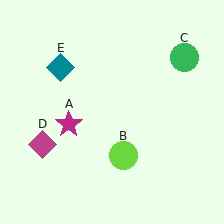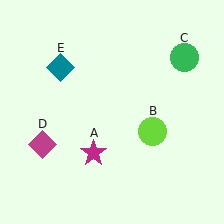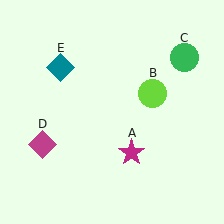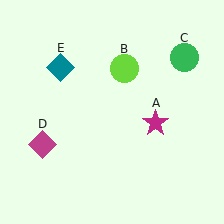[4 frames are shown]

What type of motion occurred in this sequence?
The magenta star (object A), lime circle (object B) rotated counterclockwise around the center of the scene.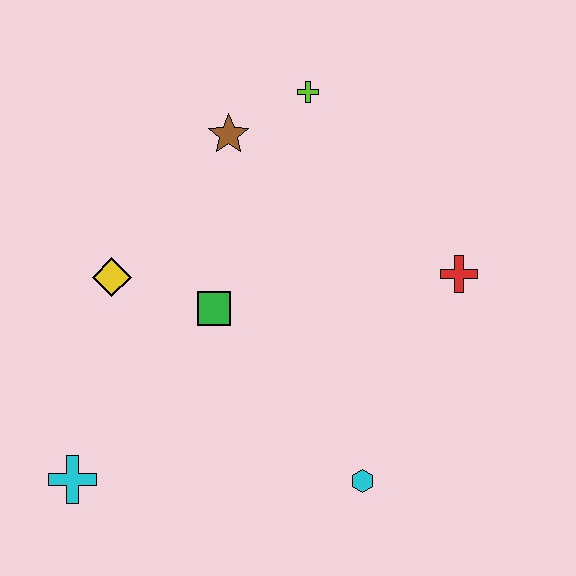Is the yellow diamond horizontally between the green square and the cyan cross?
Yes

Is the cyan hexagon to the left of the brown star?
No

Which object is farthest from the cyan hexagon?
The lime cross is farthest from the cyan hexagon.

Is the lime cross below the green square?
No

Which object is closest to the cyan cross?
The yellow diamond is closest to the cyan cross.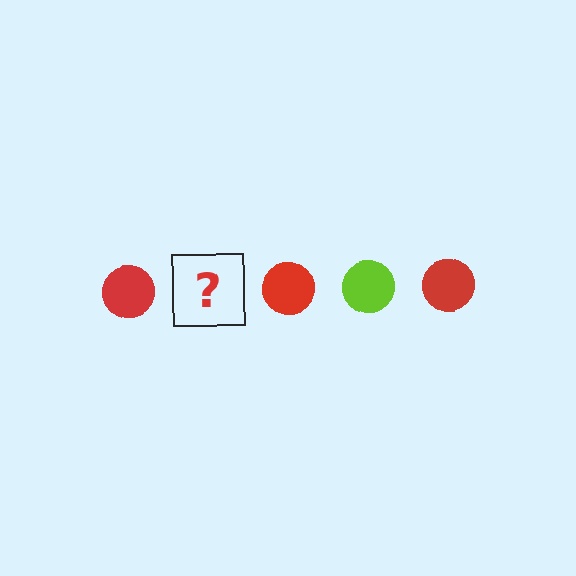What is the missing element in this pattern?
The missing element is a lime circle.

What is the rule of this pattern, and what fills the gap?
The rule is that the pattern cycles through red, lime circles. The gap should be filled with a lime circle.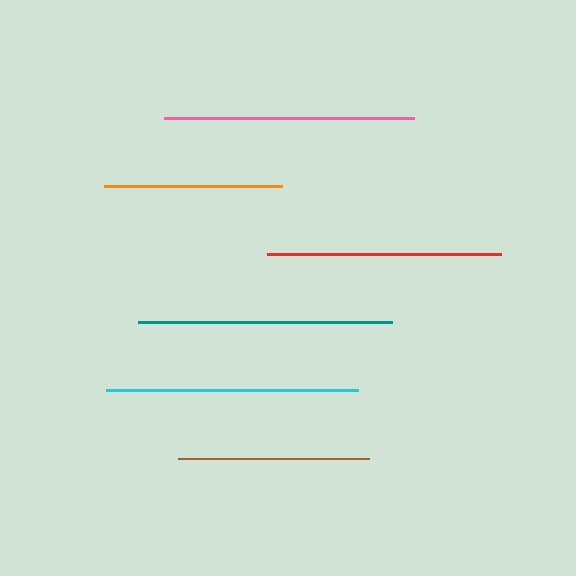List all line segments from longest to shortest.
From longest to shortest: teal, cyan, pink, red, brown, orange.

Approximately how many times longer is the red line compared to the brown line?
The red line is approximately 1.2 times the length of the brown line.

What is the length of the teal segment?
The teal segment is approximately 254 pixels long.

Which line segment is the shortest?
The orange line is the shortest at approximately 178 pixels.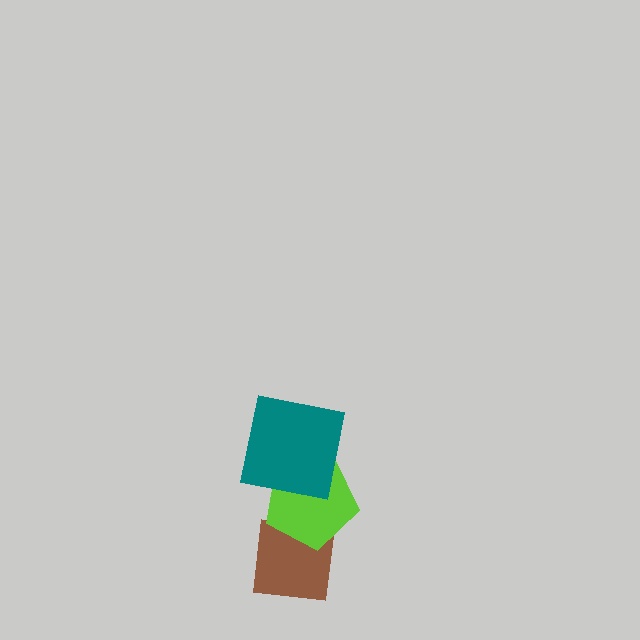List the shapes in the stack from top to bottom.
From top to bottom: the teal square, the lime pentagon, the brown square.